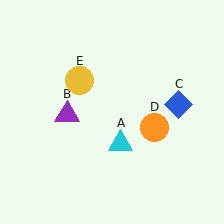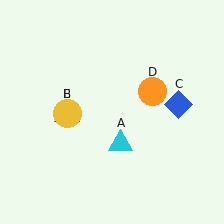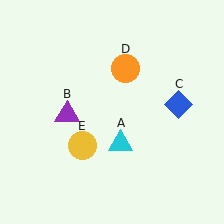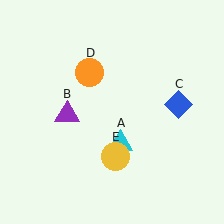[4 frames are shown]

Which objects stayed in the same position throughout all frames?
Cyan triangle (object A) and purple triangle (object B) and blue diamond (object C) remained stationary.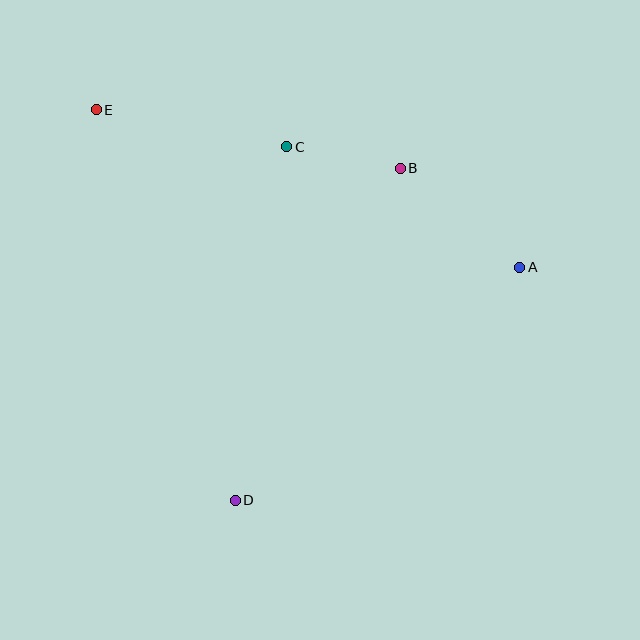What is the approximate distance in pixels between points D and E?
The distance between D and E is approximately 415 pixels.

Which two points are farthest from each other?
Points A and E are farthest from each other.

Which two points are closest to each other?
Points B and C are closest to each other.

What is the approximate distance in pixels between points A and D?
The distance between A and D is approximately 368 pixels.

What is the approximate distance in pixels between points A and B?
The distance between A and B is approximately 155 pixels.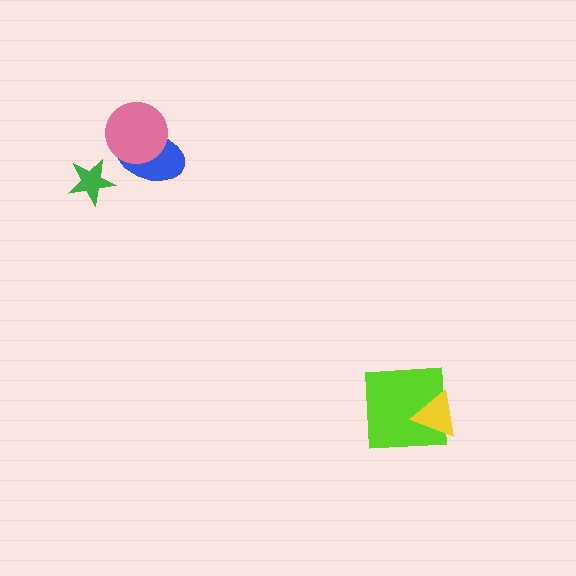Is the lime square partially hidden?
Yes, it is partially covered by another shape.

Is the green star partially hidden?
No, no other shape covers it.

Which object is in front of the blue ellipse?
The pink circle is in front of the blue ellipse.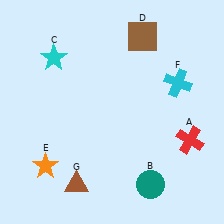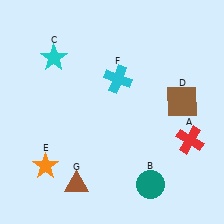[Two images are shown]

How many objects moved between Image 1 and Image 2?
2 objects moved between the two images.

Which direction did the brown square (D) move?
The brown square (D) moved down.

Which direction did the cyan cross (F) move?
The cyan cross (F) moved left.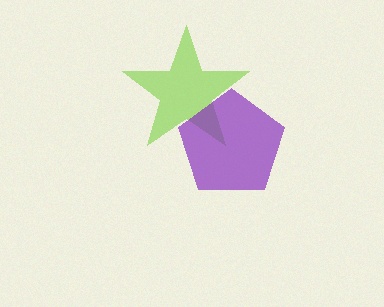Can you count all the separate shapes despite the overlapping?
Yes, there are 2 separate shapes.